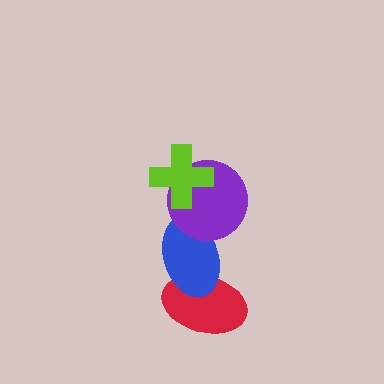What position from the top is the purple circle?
The purple circle is 2nd from the top.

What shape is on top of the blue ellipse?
The purple circle is on top of the blue ellipse.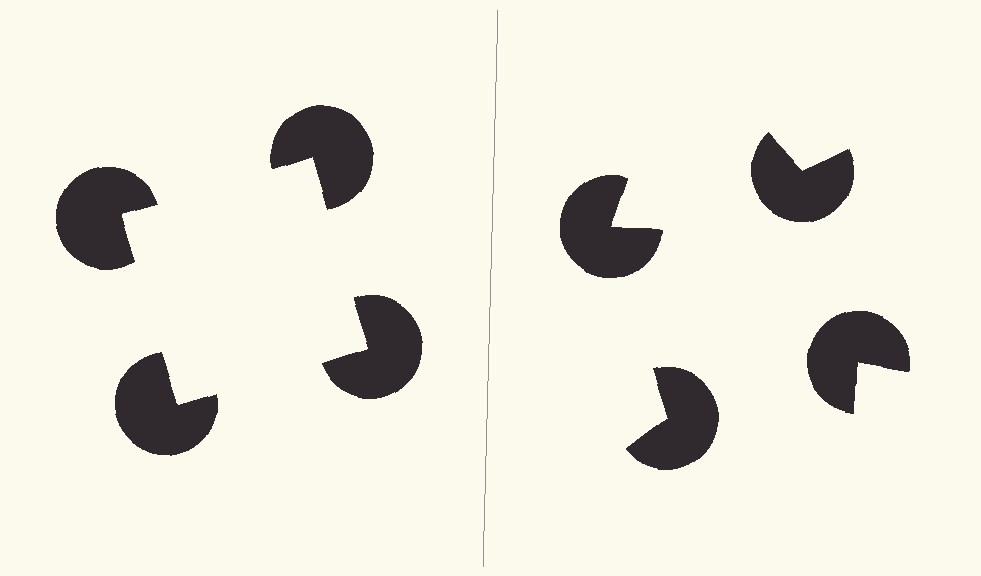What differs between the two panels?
The pac-man discs are positioned identically on both sides; only the wedge orientations differ. On the left they align to a square; on the right they are misaligned.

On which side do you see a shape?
An illusory square appears on the left side. On the right side the wedge cuts are rotated, so no coherent shape forms.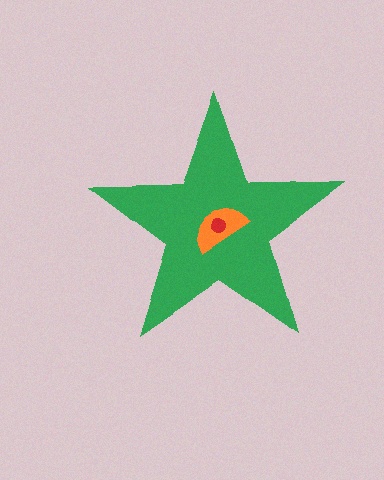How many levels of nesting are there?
3.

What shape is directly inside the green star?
The orange semicircle.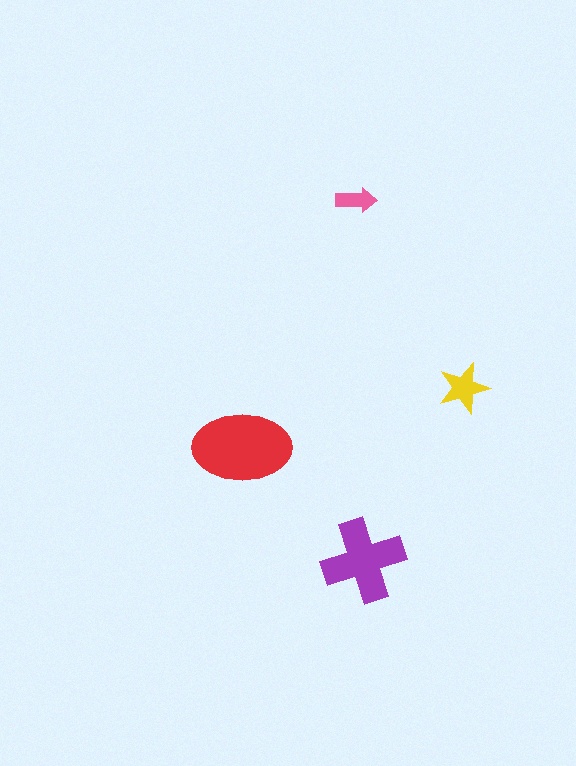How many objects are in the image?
There are 4 objects in the image.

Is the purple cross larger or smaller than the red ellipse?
Smaller.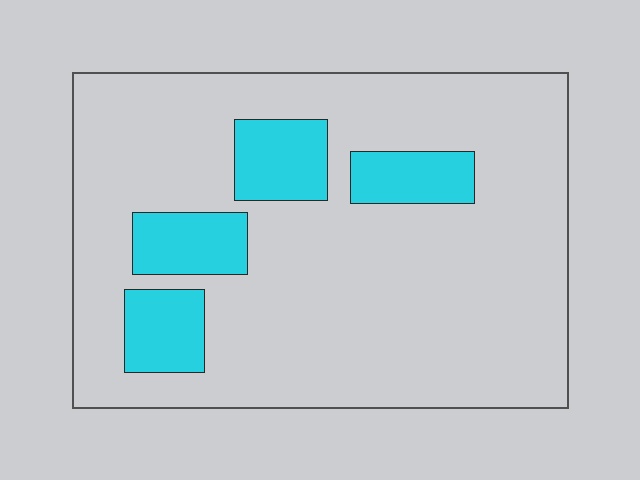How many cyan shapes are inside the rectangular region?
4.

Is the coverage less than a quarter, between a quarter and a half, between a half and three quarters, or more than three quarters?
Less than a quarter.